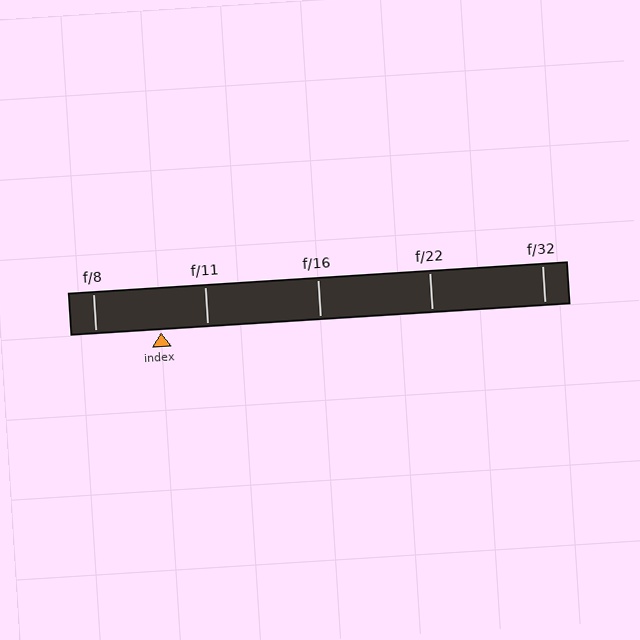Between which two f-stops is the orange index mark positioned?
The index mark is between f/8 and f/11.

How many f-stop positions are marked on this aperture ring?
There are 5 f-stop positions marked.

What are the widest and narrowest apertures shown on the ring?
The widest aperture shown is f/8 and the narrowest is f/32.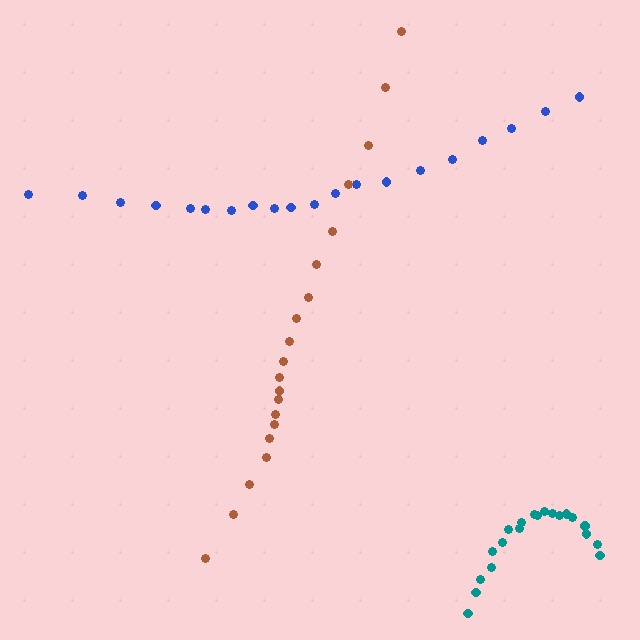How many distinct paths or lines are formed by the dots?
There are 3 distinct paths.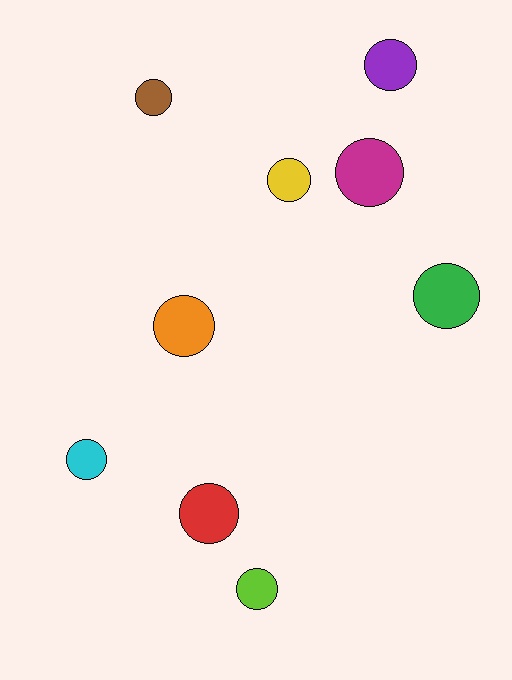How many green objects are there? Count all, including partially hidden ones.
There is 1 green object.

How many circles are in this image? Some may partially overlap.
There are 9 circles.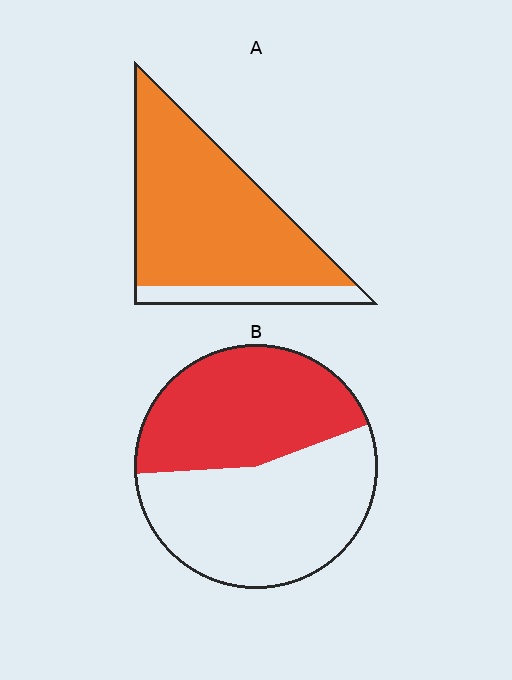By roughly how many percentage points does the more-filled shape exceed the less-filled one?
By roughly 40 percentage points (A over B).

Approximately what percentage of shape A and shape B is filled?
A is approximately 85% and B is approximately 45%.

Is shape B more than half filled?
No.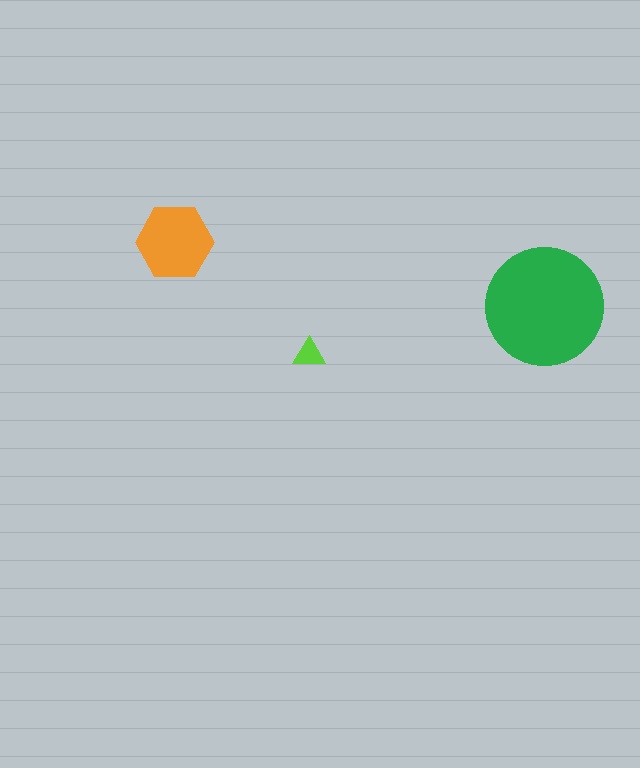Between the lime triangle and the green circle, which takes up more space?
The green circle.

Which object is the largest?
The green circle.